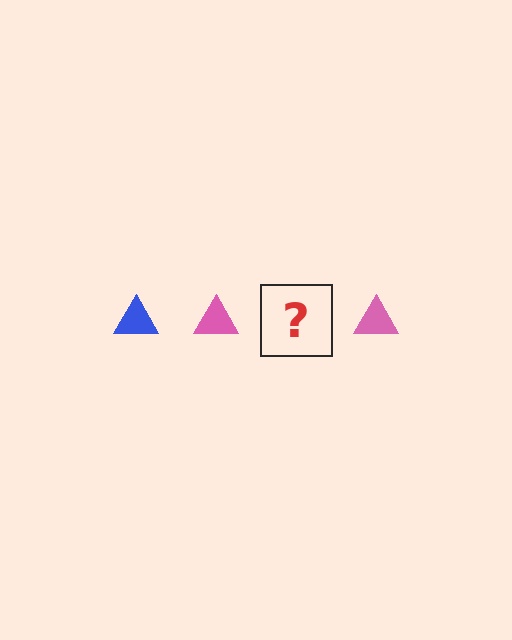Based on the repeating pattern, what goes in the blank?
The blank should be a blue triangle.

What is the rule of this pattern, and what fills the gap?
The rule is that the pattern cycles through blue, pink triangles. The gap should be filled with a blue triangle.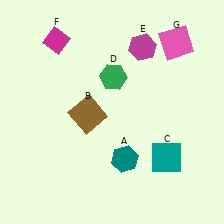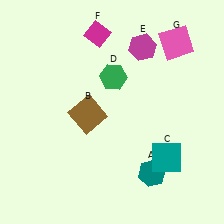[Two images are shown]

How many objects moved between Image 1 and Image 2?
2 objects moved between the two images.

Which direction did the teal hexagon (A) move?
The teal hexagon (A) moved right.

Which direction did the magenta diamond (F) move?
The magenta diamond (F) moved right.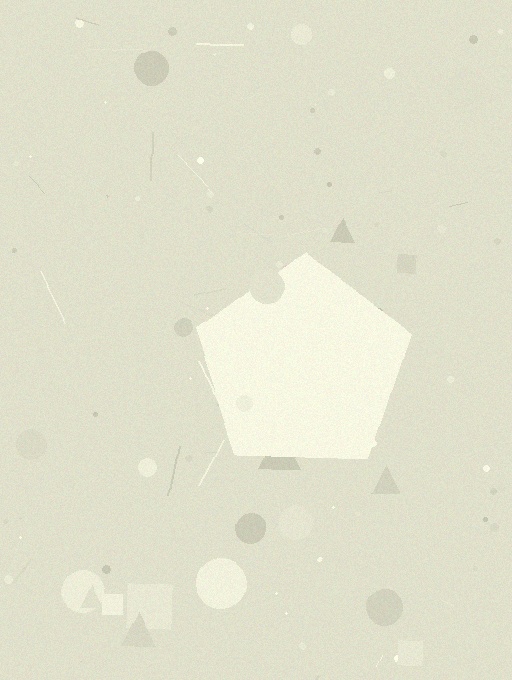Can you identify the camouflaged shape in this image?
The camouflaged shape is a pentagon.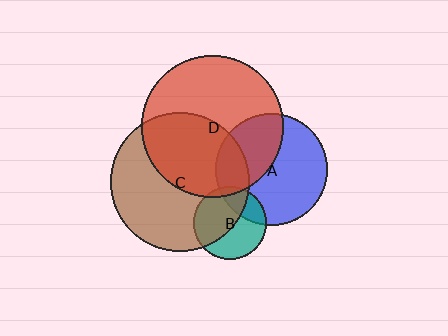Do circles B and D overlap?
Yes.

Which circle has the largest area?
Circle D (red).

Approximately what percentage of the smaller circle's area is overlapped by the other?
Approximately 5%.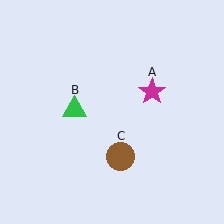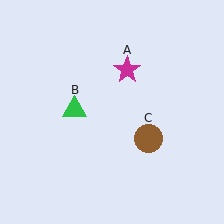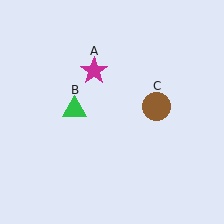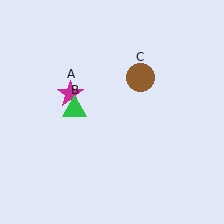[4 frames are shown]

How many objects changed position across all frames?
2 objects changed position: magenta star (object A), brown circle (object C).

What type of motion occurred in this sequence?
The magenta star (object A), brown circle (object C) rotated counterclockwise around the center of the scene.